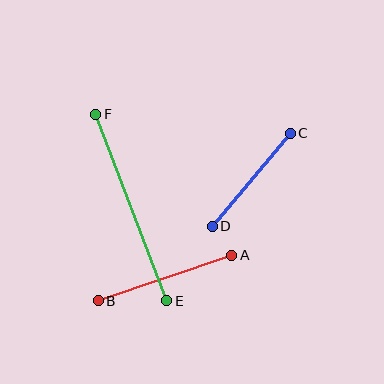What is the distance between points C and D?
The distance is approximately 122 pixels.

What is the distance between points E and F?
The distance is approximately 199 pixels.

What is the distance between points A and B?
The distance is approximately 141 pixels.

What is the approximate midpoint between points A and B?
The midpoint is at approximately (165, 278) pixels.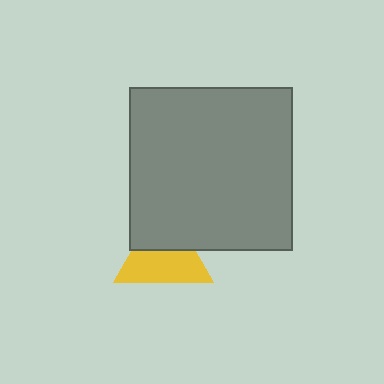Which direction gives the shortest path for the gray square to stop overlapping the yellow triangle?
Moving up gives the shortest separation.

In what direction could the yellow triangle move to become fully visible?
The yellow triangle could move down. That would shift it out from behind the gray square entirely.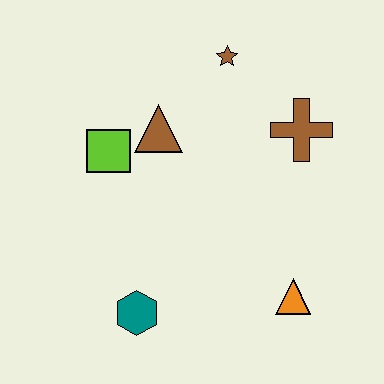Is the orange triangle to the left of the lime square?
No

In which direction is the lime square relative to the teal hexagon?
The lime square is above the teal hexagon.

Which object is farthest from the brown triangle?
The orange triangle is farthest from the brown triangle.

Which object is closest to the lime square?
The brown triangle is closest to the lime square.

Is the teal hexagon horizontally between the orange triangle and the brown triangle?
No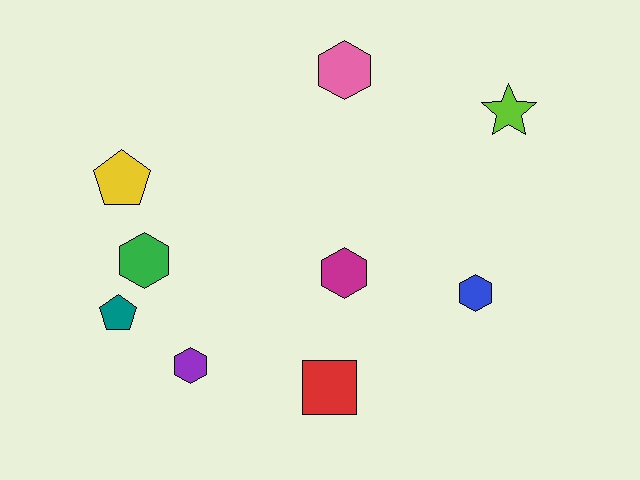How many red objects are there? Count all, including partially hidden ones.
There is 1 red object.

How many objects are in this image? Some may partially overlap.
There are 9 objects.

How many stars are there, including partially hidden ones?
There is 1 star.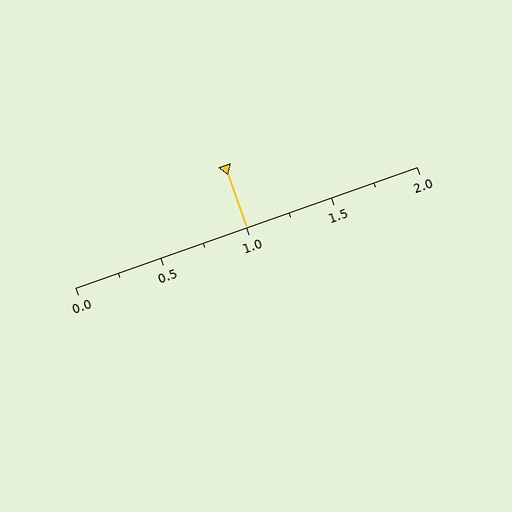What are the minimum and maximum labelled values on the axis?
The axis runs from 0.0 to 2.0.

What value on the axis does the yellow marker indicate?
The marker indicates approximately 1.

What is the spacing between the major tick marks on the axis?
The major ticks are spaced 0.5 apart.